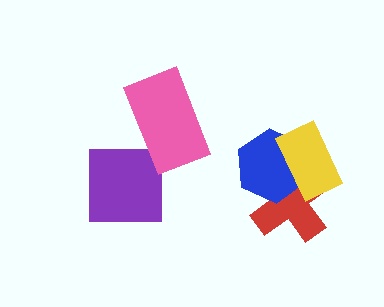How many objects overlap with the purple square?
0 objects overlap with the purple square.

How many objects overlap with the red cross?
2 objects overlap with the red cross.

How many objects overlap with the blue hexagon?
2 objects overlap with the blue hexagon.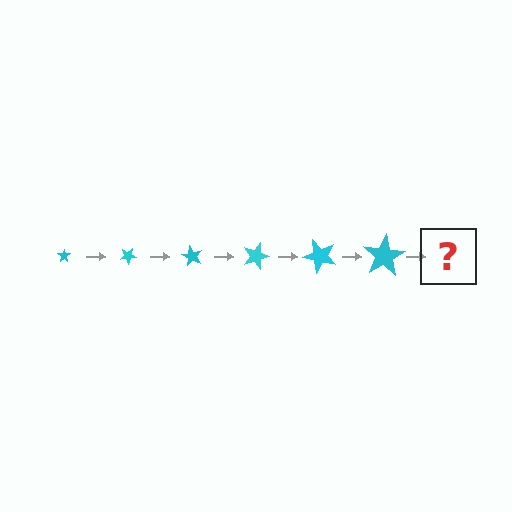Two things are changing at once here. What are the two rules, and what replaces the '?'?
The two rules are that the star grows larger each step and it rotates 30 degrees each step. The '?' should be a star, larger than the previous one and rotated 180 degrees from the start.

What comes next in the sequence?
The next element should be a star, larger than the previous one and rotated 180 degrees from the start.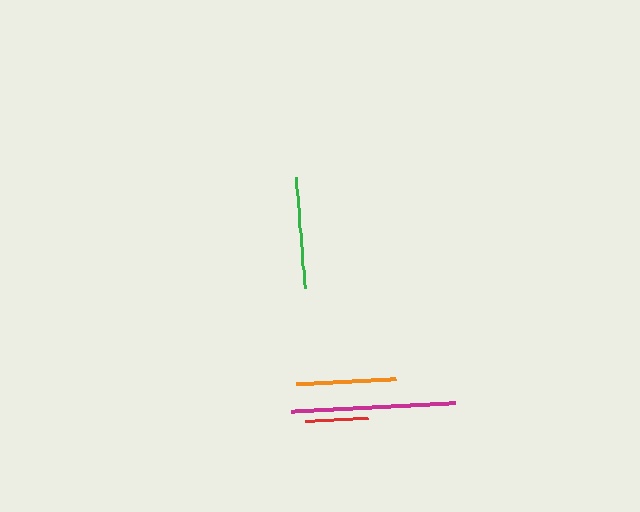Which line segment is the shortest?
The red line is the shortest at approximately 63 pixels.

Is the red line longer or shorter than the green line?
The green line is longer than the red line.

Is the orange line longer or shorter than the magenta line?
The magenta line is longer than the orange line.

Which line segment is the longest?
The magenta line is the longest at approximately 164 pixels.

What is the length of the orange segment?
The orange segment is approximately 100 pixels long.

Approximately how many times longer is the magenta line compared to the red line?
The magenta line is approximately 2.6 times the length of the red line.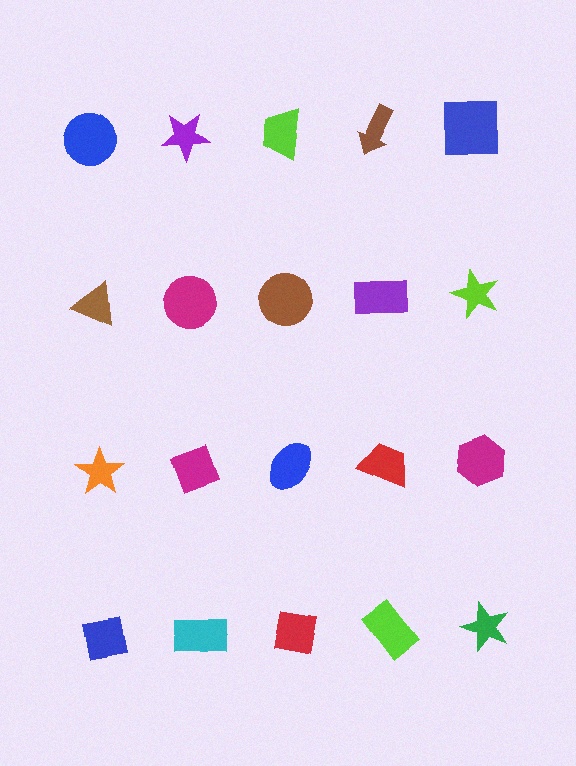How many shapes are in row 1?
5 shapes.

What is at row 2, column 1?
A brown triangle.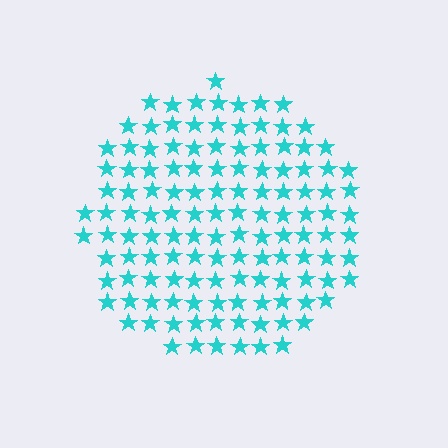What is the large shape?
The large shape is a circle.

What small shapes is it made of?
It is made of small stars.